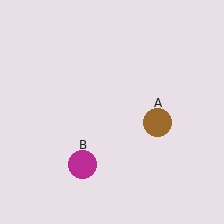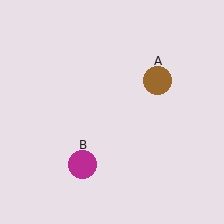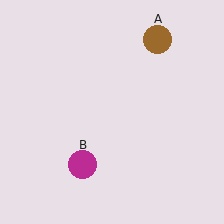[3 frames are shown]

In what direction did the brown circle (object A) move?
The brown circle (object A) moved up.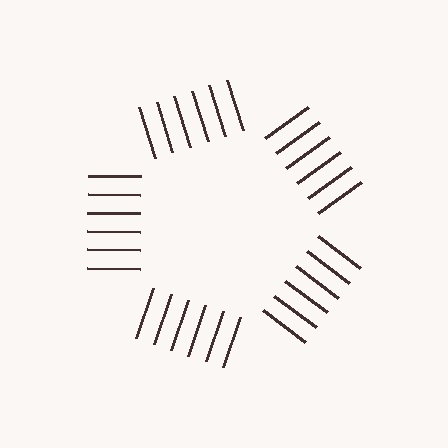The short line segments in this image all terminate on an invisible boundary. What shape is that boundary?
An illusory pentagon — the line segments terminate on its edges but no continuous stroke is drawn.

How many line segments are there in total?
30 — 6 along each of the 5 edges.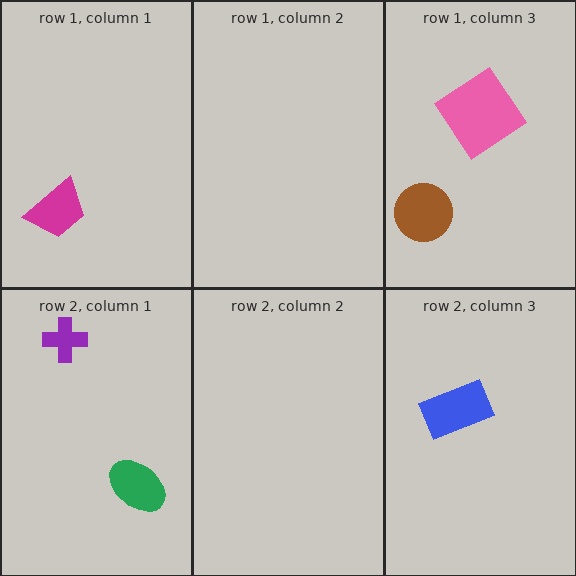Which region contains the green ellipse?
The row 2, column 1 region.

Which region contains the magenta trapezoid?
The row 1, column 1 region.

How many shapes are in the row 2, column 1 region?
2.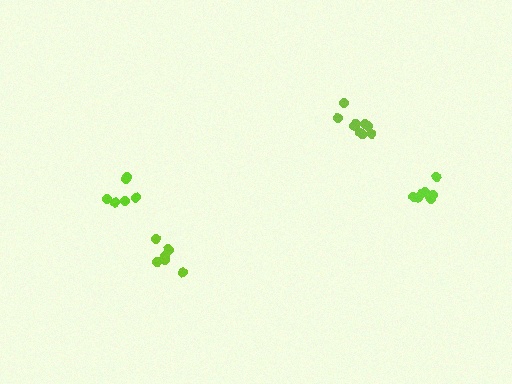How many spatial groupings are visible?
There are 4 spatial groupings.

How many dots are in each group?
Group 1: 7 dots, Group 2: 6 dots, Group 3: 6 dots, Group 4: 12 dots (31 total).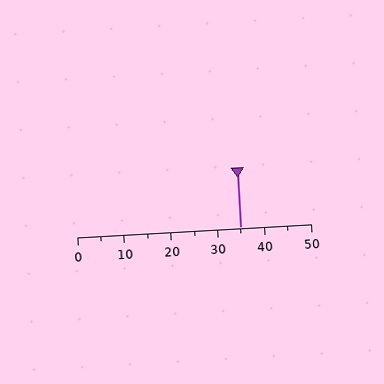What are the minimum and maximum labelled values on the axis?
The axis runs from 0 to 50.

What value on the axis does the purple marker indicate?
The marker indicates approximately 35.